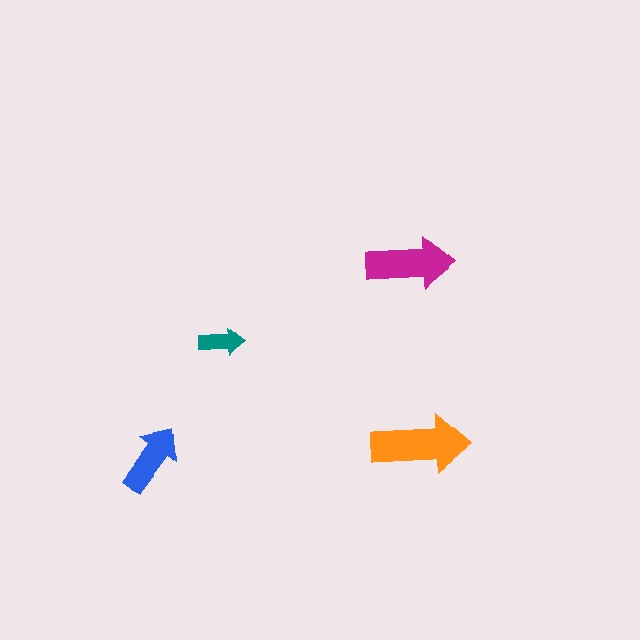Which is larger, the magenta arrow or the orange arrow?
The orange one.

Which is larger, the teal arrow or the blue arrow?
The blue one.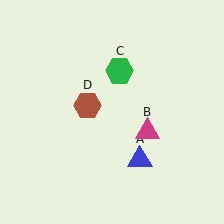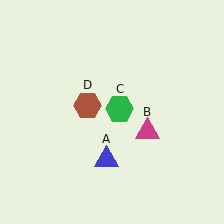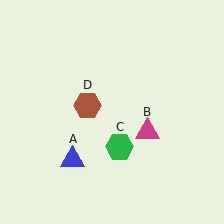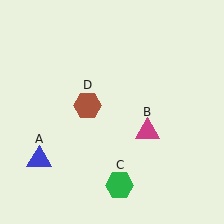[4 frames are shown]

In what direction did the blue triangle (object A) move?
The blue triangle (object A) moved left.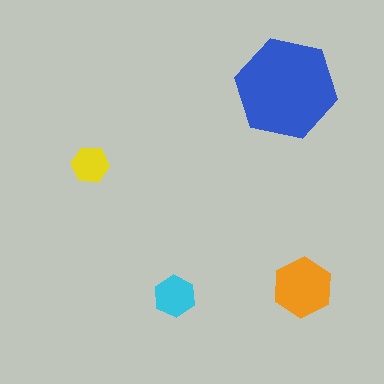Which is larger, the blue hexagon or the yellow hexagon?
The blue one.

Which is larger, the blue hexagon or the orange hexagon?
The blue one.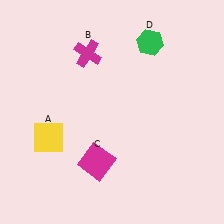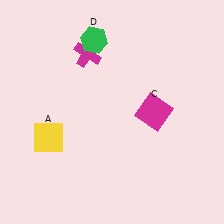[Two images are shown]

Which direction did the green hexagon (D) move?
The green hexagon (D) moved left.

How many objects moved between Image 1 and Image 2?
2 objects moved between the two images.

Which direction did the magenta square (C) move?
The magenta square (C) moved right.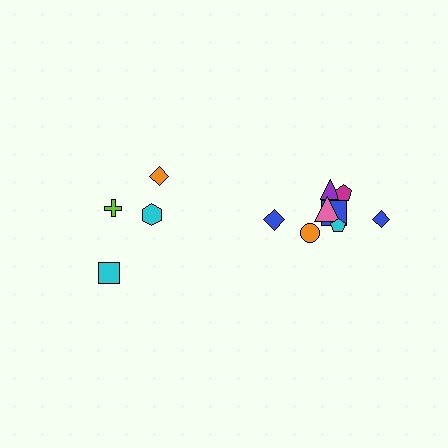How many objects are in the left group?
There are 4 objects.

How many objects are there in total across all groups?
There are 12 objects.